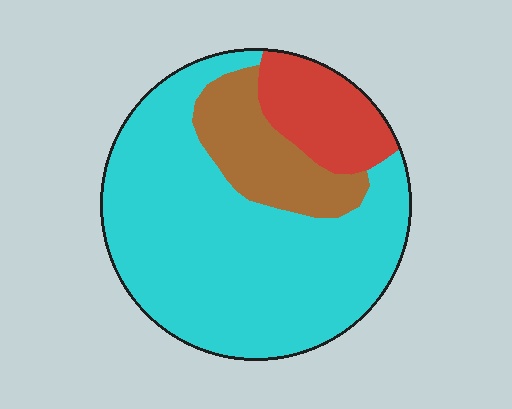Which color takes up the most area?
Cyan, at roughly 70%.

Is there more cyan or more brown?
Cyan.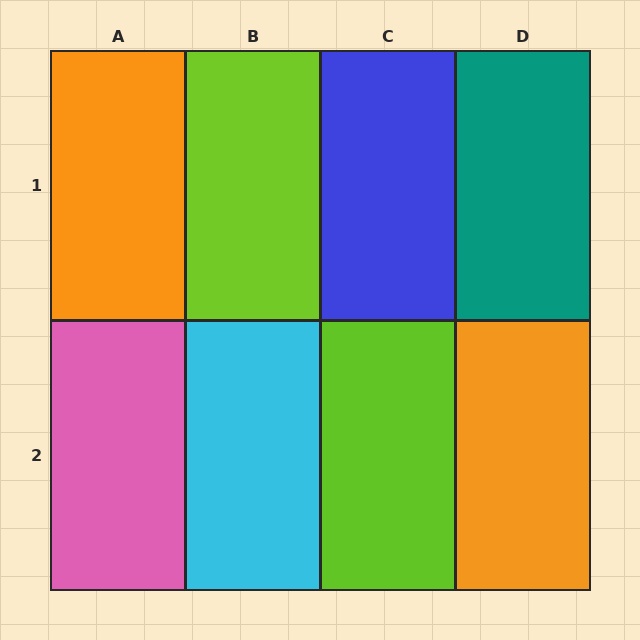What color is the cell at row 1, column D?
Teal.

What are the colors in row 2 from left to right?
Pink, cyan, lime, orange.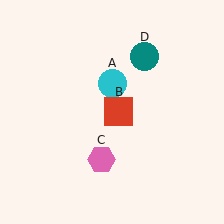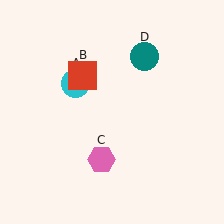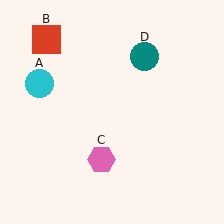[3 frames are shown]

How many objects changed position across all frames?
2 objects changed position: cyan circle (object A), red square (object B).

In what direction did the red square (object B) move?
The red square (object B) moved up and to the left.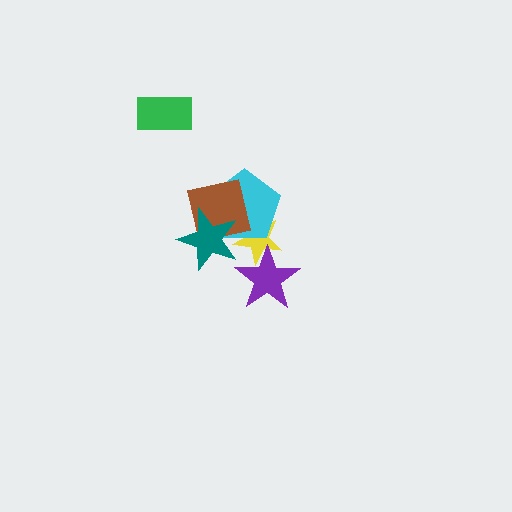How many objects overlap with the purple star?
1 object overlaps with the purple star.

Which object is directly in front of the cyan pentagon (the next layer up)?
The brown square is directly in front of the cyan pentagon.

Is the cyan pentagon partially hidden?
Yes, it is partially covered by another shape.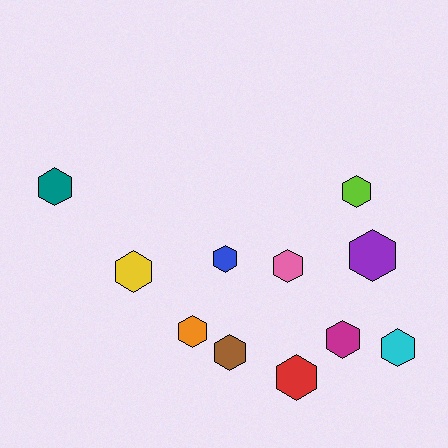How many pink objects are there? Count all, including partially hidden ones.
There is 1 pink object.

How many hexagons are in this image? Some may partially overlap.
There are 11 hexagons.